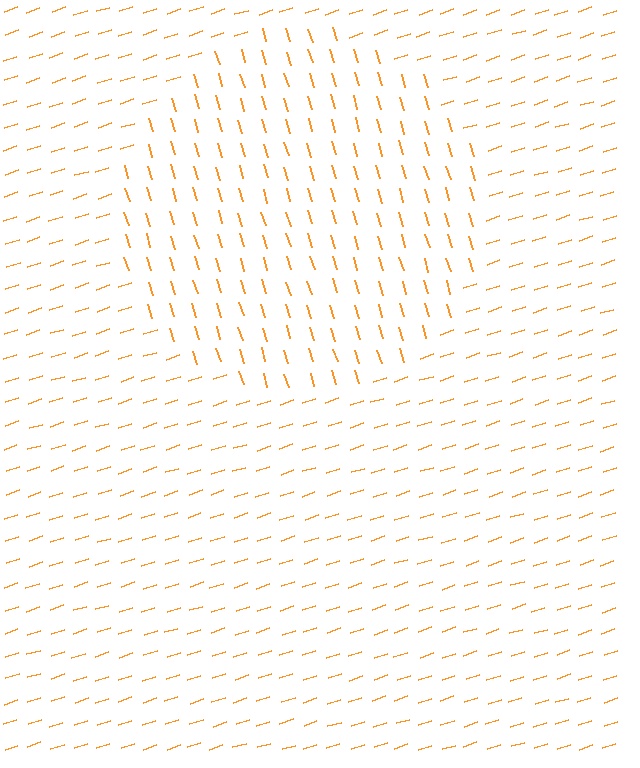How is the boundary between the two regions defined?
The boundary is defined purely by a change in line orientation (approximately 89 degrees difference). All lines are the same color and thickness.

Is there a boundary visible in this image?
Yes, there is a texture boundary formed by a change in line orientation.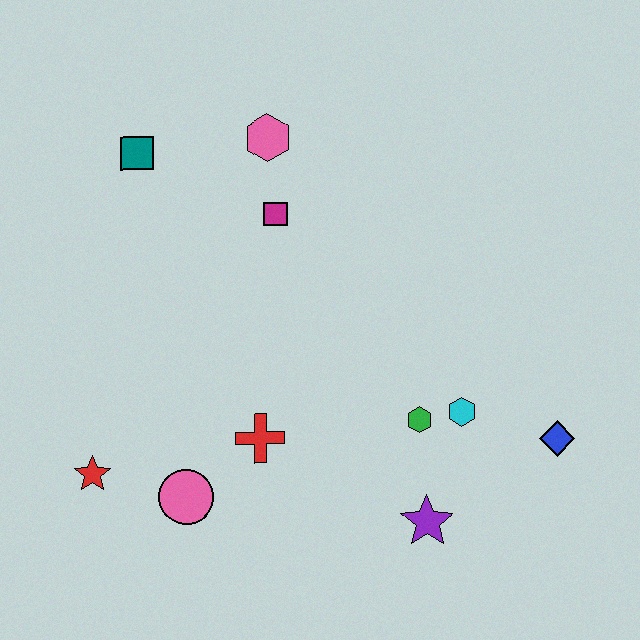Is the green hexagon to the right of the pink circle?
Yes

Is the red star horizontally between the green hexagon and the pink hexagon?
No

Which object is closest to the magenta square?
The pink hexagon is closest to the magenta square.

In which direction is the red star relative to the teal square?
The red star is below the teal square.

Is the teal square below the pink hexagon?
Yes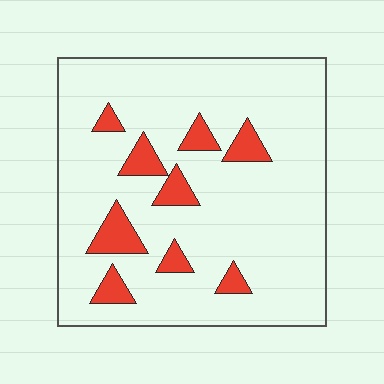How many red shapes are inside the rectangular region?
9.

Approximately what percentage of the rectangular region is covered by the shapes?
Approximately 10%.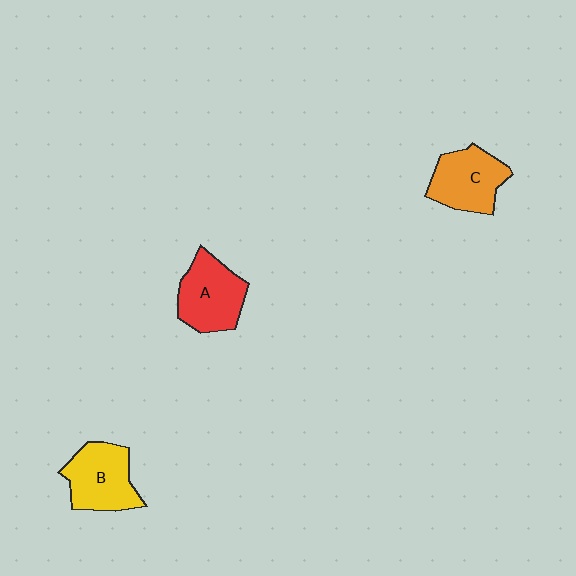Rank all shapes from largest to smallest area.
From largest to smallest: A (red), B (yellow), C (orange).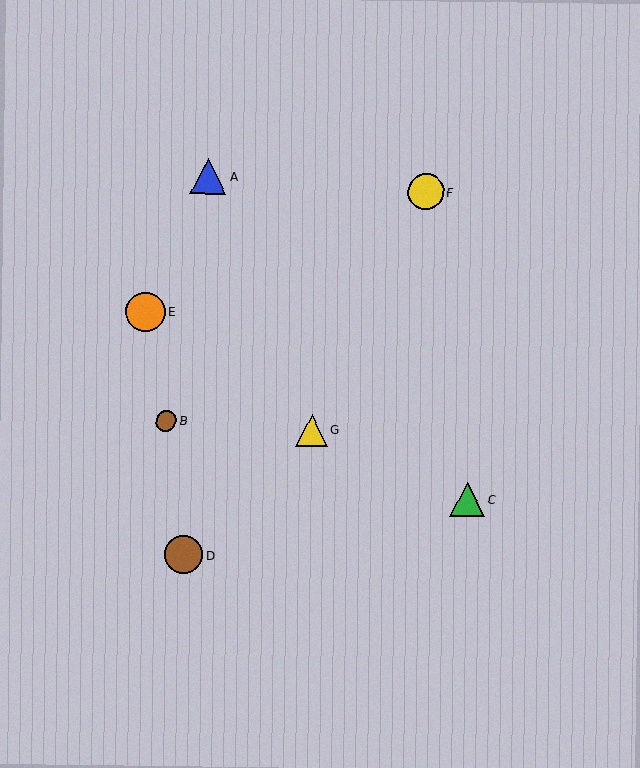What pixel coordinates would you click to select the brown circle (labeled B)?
Click at (166, 421) to select the brown circle B.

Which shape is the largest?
The orange circle (labeled E) is the largest.